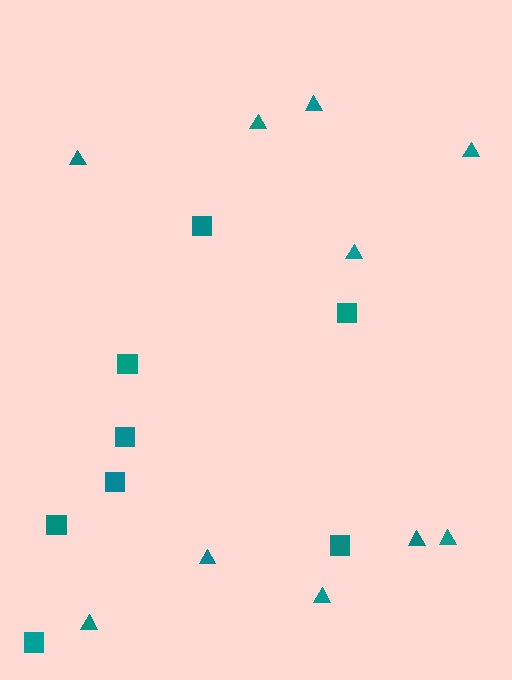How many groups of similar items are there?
There are 2 groups: one group of squares (8) and one group of triangles (10).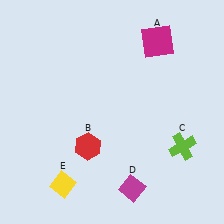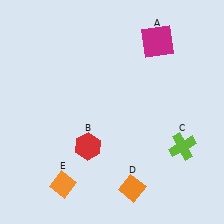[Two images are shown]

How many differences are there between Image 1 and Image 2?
There are 2 differences between the two images.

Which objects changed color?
D changed from magenta to orange. E changed from yellow to orange.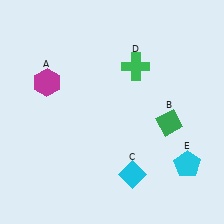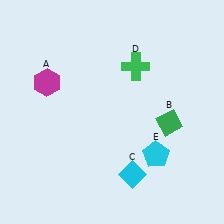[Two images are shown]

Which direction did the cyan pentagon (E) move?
The cyan pentagon (E) moved left.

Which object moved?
The cyan pentagon (E) moved left.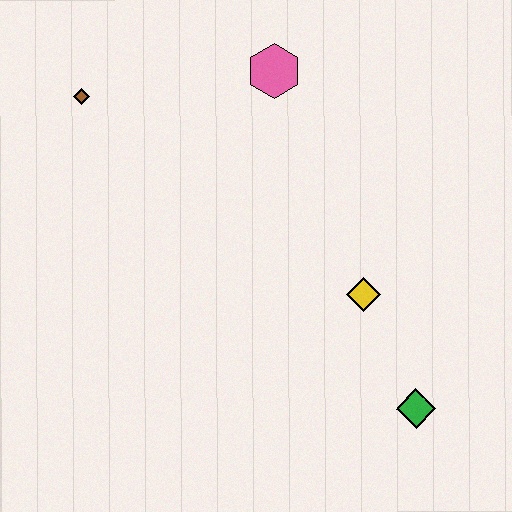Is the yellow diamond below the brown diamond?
Yes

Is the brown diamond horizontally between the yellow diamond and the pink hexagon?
No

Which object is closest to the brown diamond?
The pink hexagon is closest to the brown diamond.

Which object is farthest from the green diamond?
The brown diamond is farthest from the green diamond.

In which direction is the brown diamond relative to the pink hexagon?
The brown diamond is to the left of the pink hexagon.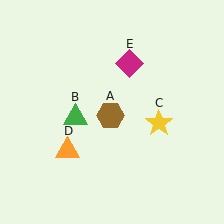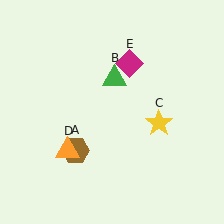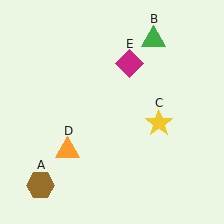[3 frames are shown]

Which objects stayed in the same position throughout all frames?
Yellow star (object C) and orange triangle (object D) and magenta diamond (object E) remained stationary.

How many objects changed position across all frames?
2 objects changed position: brown hexagon (object A), green triangle (object B).